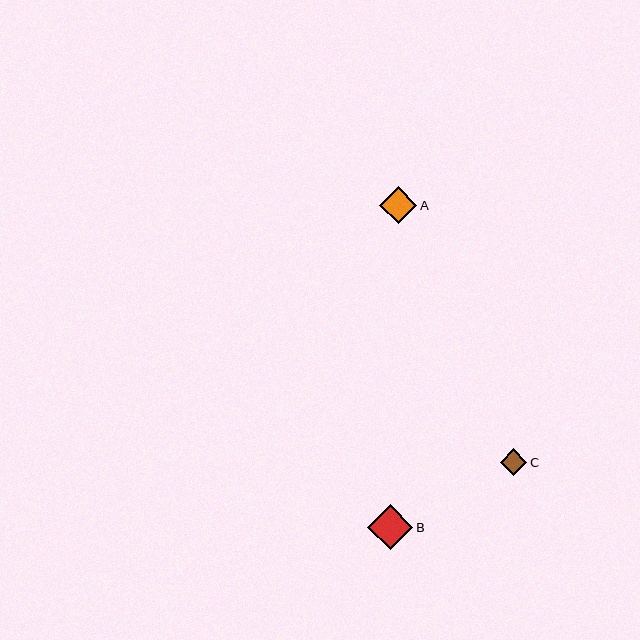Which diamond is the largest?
Diamond B is the largest with a size of approximately 45 pixels.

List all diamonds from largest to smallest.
From largest to smallest: B, A, C.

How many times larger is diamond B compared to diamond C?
Diamond B is approximately 1.7 times the size of diamond C.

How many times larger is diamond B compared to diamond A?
Diamond B is approximately 1.2 times the size of diamond A.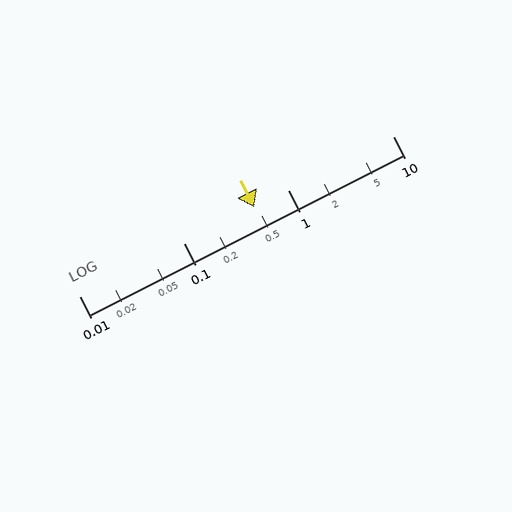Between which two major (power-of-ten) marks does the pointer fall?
The pointer is between 0.1 and 1.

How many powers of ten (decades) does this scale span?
The scale spans 3 decades, from 0.01 to 10.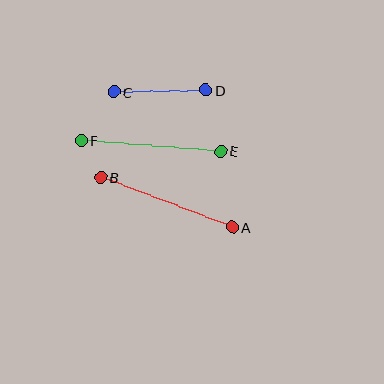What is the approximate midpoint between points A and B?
The midpoint is at approximately (166, 202) pixels.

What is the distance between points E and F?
The distance is approximately 140 pixels.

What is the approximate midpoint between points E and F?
The midpoint is at approximately (151, 146) pixels.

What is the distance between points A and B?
The distance is approximately 140 pixels.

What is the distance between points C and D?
The distance is approximately 92 pixels.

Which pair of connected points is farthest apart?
Points E and F are farthest apart.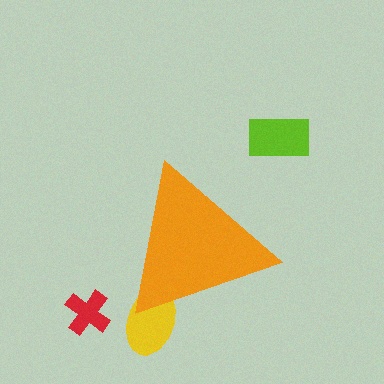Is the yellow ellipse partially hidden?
Yes, the yellow ellipse is partially hidden behind the orange triangle.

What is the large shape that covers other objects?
An orange triangle.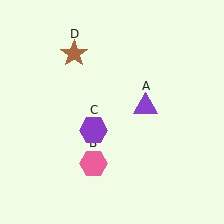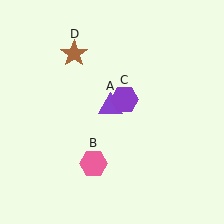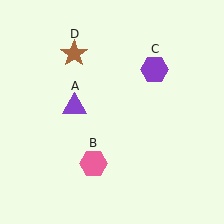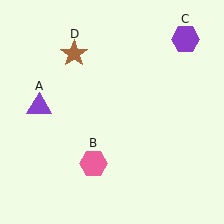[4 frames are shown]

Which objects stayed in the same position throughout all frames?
Pink hexagon (object B) and brown star (object D) remained stationary.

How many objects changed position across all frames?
2 objects changed position: purple triangle (object A), purple hexagon (object C).